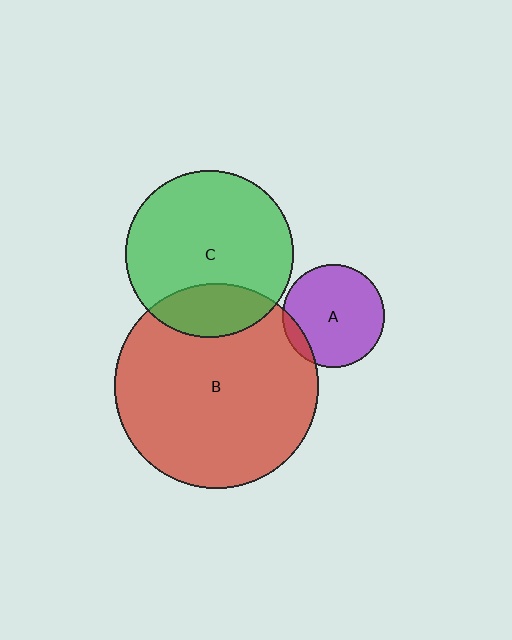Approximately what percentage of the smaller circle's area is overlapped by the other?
Approximately 20%.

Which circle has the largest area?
Circle B (red).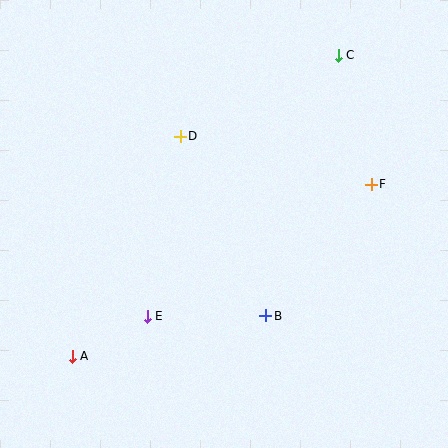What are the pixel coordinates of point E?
Point E is at (147, 316).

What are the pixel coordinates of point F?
Point F is at (371, 184).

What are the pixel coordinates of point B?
Point B is at (266, 316).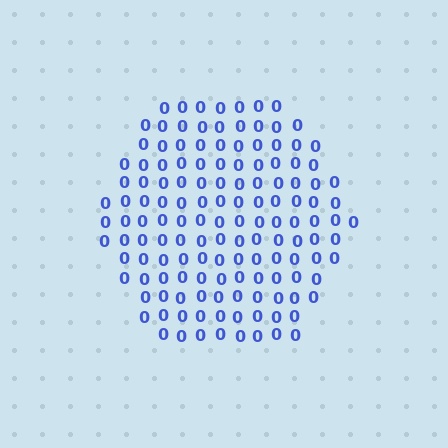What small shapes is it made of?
It is made of small digit 0's.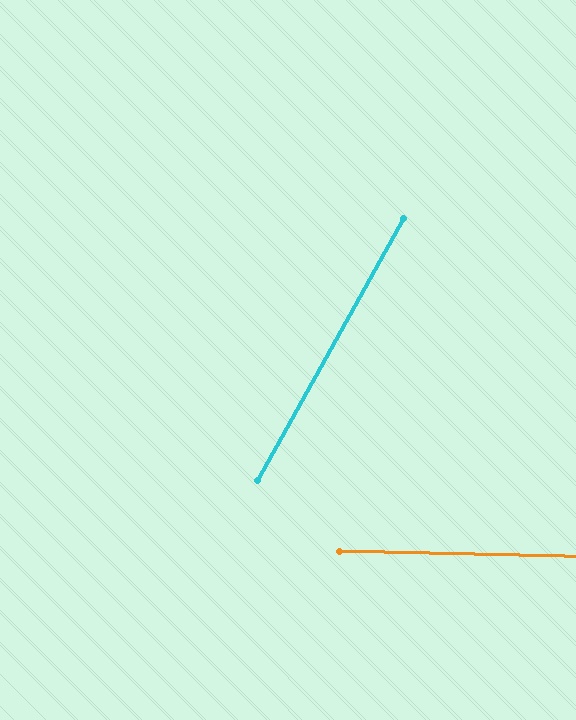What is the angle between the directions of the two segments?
Approximately 62 degrees.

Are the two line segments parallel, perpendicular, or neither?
Neither parallel nor perpendicular — they differ by about 62°.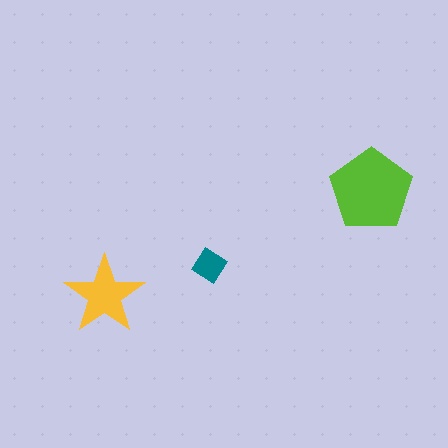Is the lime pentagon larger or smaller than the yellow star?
Larger.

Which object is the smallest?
The teal diamond.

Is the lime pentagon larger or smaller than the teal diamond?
Larger.